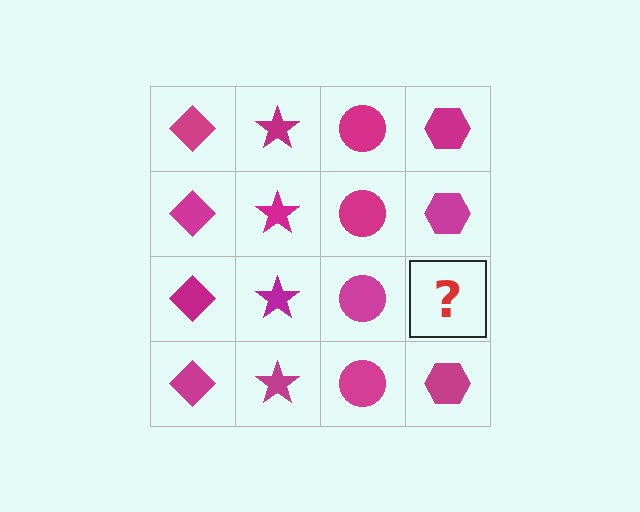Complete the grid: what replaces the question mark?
The question mark should be replaced with a magenta hexagon.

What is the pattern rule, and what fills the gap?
The rule is that each column has a consistent shape. The gap should be filled with a magenta hexagon.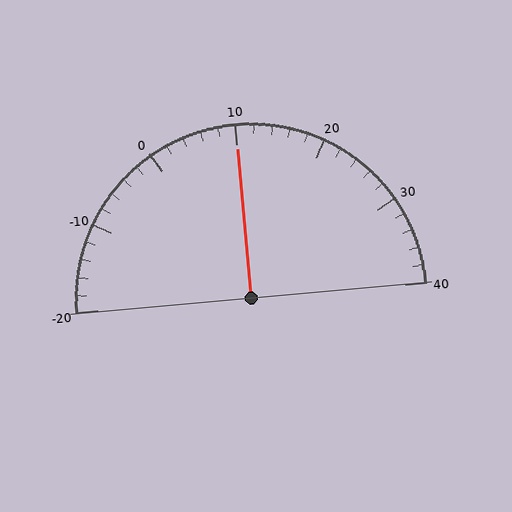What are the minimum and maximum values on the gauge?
The gauge ranges from -20 to 40.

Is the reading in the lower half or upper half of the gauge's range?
The reading is in the upper half of the range (-20 to 40).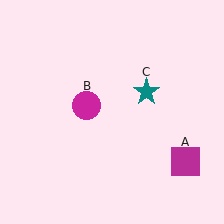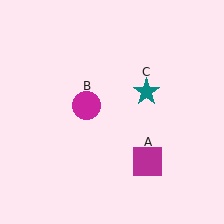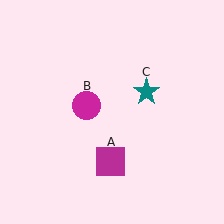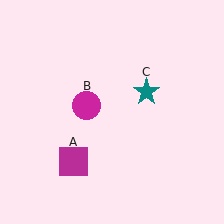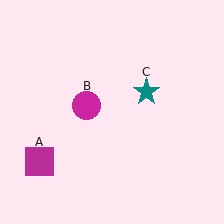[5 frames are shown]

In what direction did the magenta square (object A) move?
The magenta square (object A) moved left.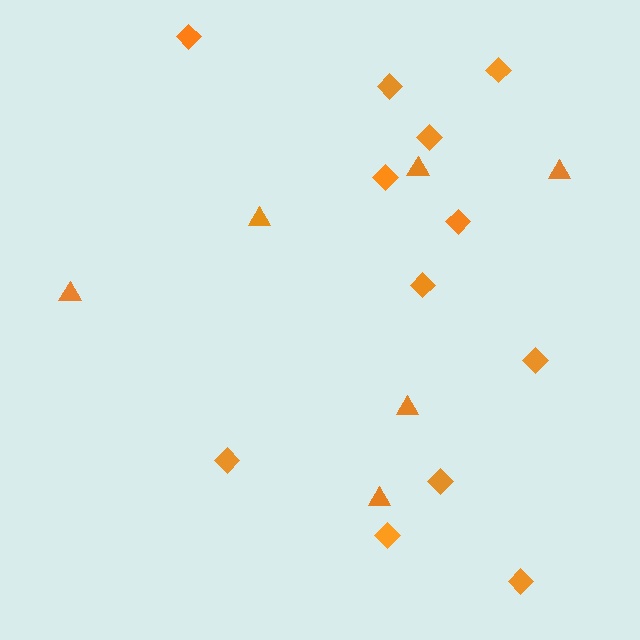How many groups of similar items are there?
There are 2 groups: one group of diamonds (12) and one group of triangles (6).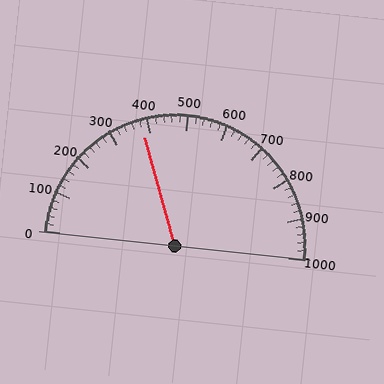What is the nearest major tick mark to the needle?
The nearest major tick mark is 400.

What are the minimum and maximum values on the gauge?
The gauge ranges from 0 to 1000.